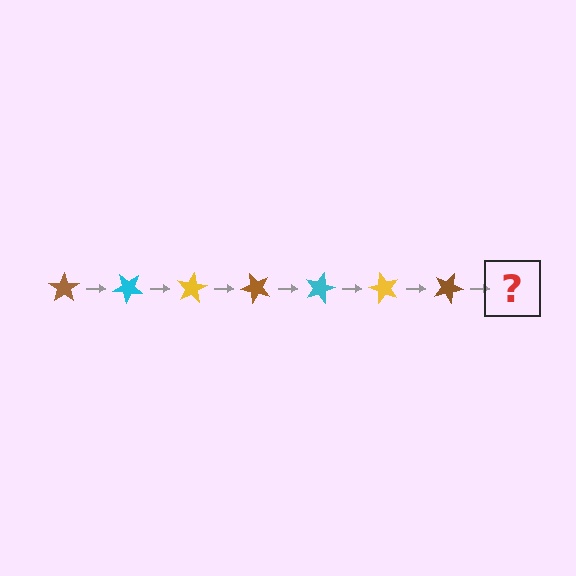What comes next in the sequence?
The next element should be a cyan star, rotated 280 degrees from the start.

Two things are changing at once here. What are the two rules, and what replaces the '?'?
The two rules are that it rotates 40 degrees each step and the color cycles through brown, cyan, and yellow. The '?' should be a cyan star, rotated 280 degrees from the start.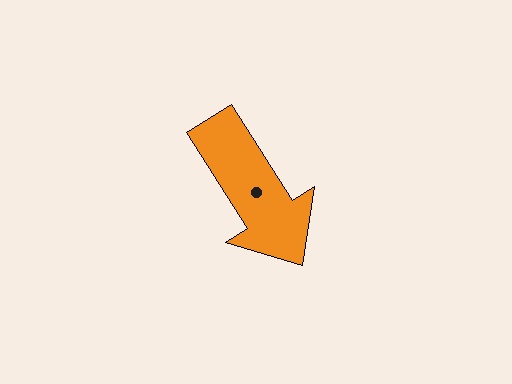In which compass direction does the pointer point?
Southeast.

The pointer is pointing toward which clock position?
Roughly 5 o'clock.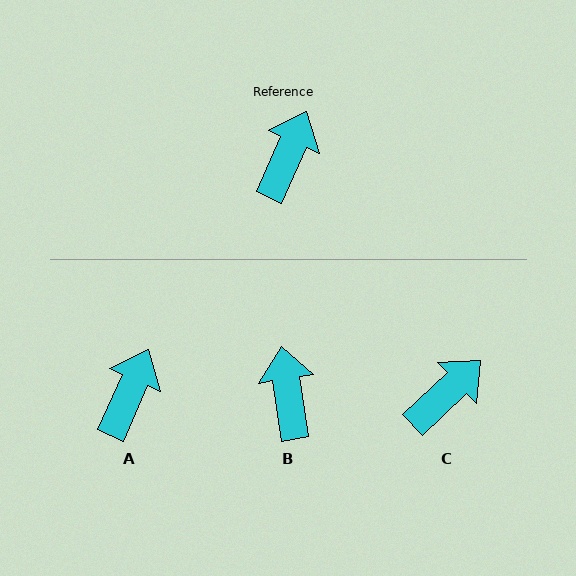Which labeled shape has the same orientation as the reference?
A.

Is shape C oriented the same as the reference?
No, it is off by about 23 degrees.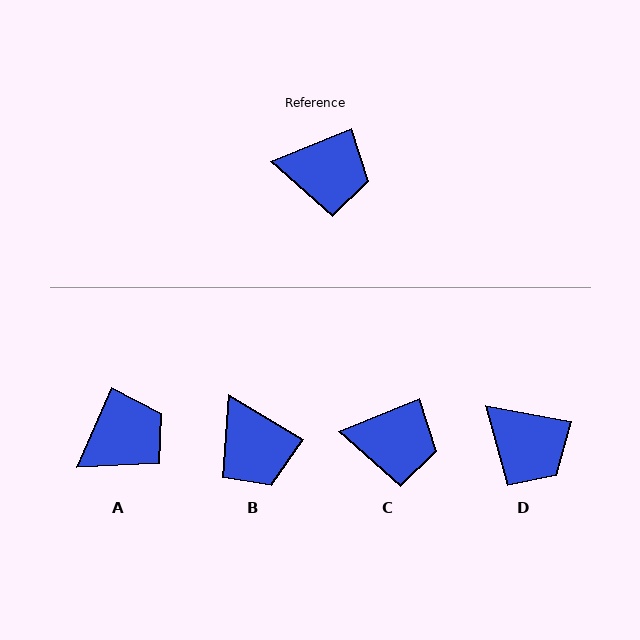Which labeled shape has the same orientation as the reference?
C.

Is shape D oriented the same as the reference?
No, it is off by about 33 degrees.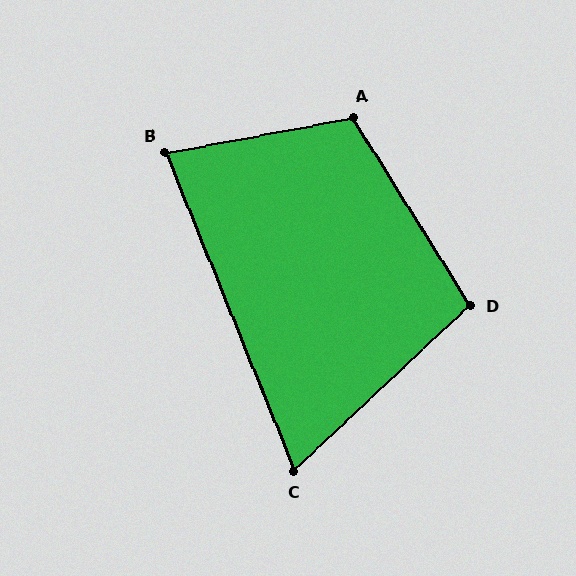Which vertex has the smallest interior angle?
C, at approximately 69 degrees.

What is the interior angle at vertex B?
Approximately 79 degrees (acute).